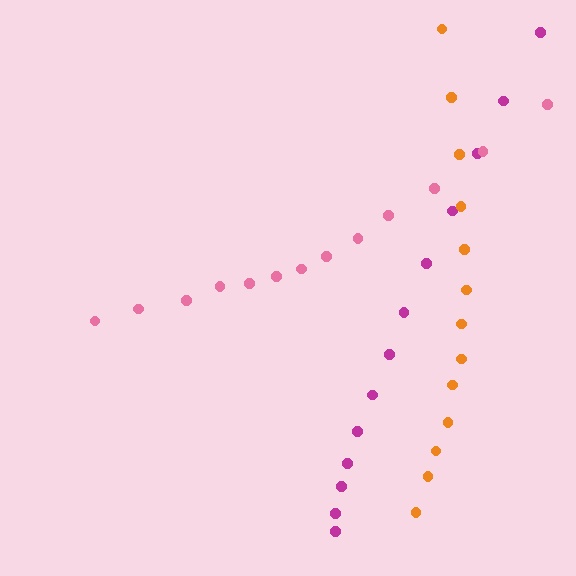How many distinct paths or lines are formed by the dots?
There are 3 distinct paths.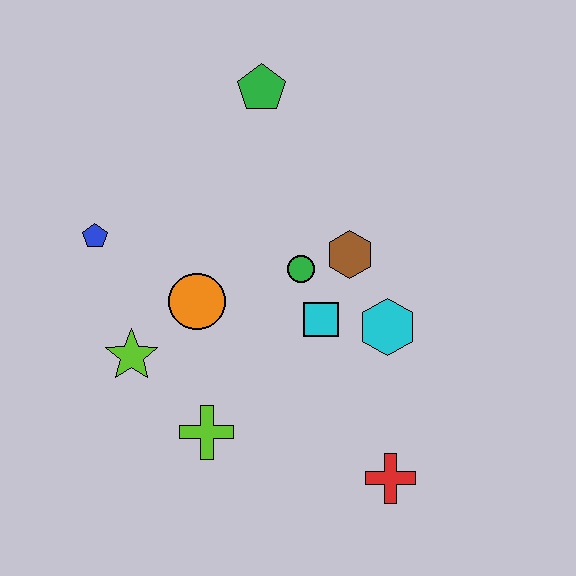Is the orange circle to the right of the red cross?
No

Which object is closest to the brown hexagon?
The green circle is closest to the brown hexagon.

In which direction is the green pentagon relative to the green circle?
The green pentagon is above the green circle.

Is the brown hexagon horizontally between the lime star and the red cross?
Yes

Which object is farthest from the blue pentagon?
The red cross is farthest from the blue pentagon.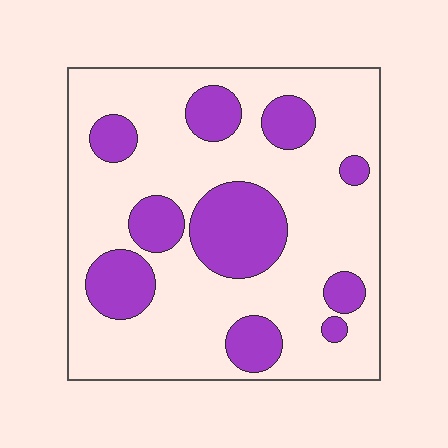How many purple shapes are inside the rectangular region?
10.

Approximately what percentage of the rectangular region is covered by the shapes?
Approximately 25%.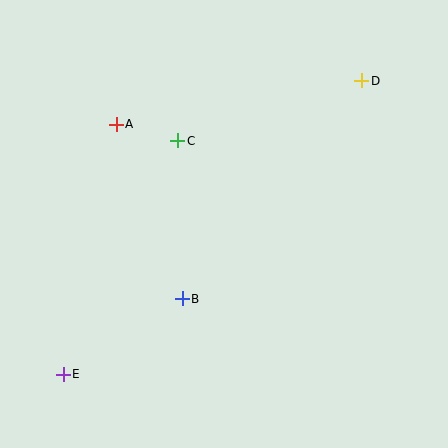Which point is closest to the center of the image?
Point B at (182, 299) is closest to the center.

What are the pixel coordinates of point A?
Point A is at (116, 124).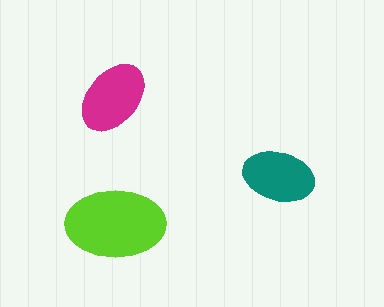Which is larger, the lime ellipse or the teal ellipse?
The lime one.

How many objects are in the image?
There are 3 objects in the image.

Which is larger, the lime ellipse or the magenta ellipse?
The lime one.